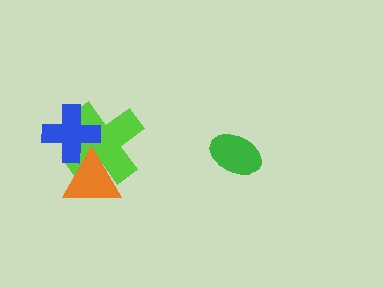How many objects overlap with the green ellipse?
0 objects overlap with the green ellipse.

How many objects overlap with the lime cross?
2 objects overlap with the lime cross.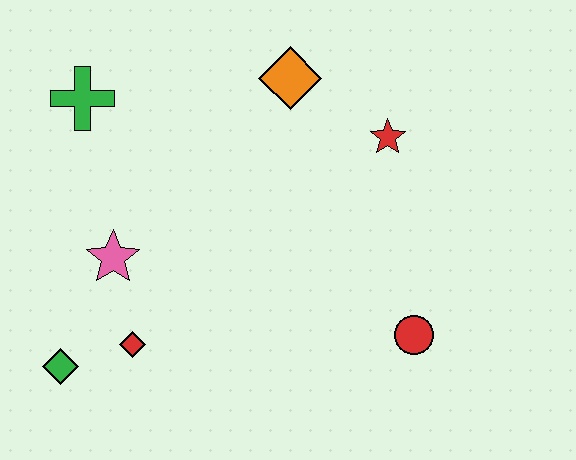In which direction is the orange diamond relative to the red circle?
The orange diamond is above the red circle.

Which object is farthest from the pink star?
The red circle is farthest from the pink star.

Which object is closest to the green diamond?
The red diamond is closest to the green diamond.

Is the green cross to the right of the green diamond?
Yes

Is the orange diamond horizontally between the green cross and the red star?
Yes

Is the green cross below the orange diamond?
Yes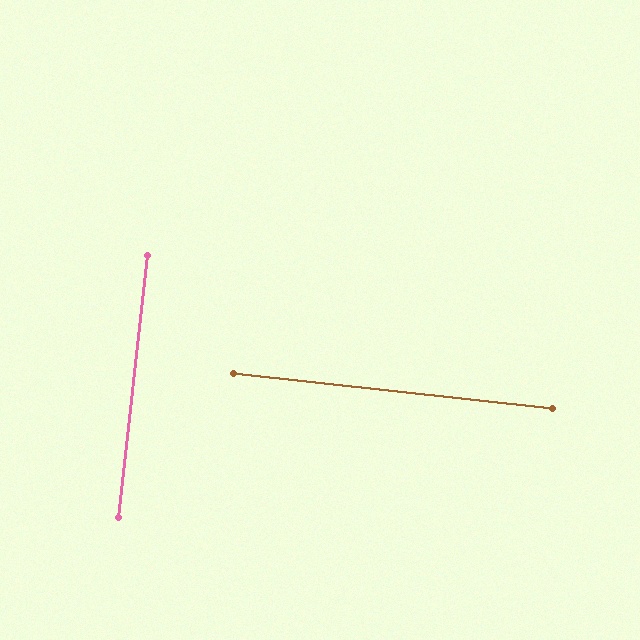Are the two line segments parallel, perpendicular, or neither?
Perpendicular — they meet at approximately 90°.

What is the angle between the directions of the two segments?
Approximately 90 degrees.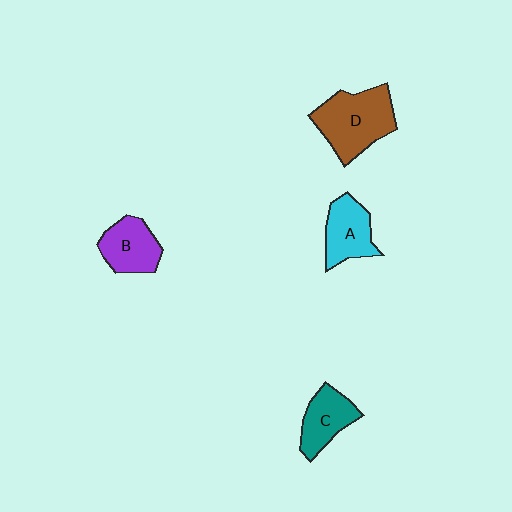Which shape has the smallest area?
Shape C (teal).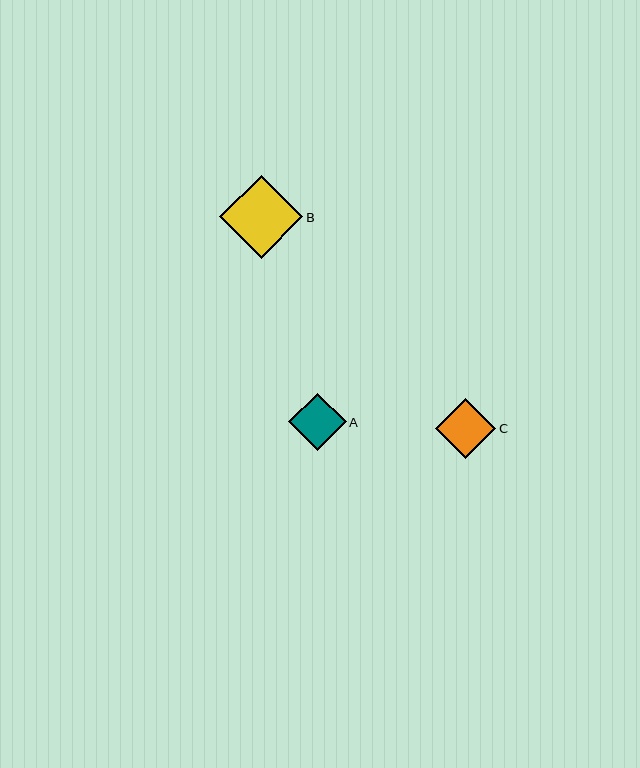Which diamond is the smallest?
Diamond A is the smallest with a size of approximately 57 pixels.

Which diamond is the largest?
Diamond B is the largest with a size of approximately 83 pixels.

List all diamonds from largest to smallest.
From largest to smallest: B, C, A.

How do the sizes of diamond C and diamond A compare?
Diamond C and diamond A are approximately the same size.